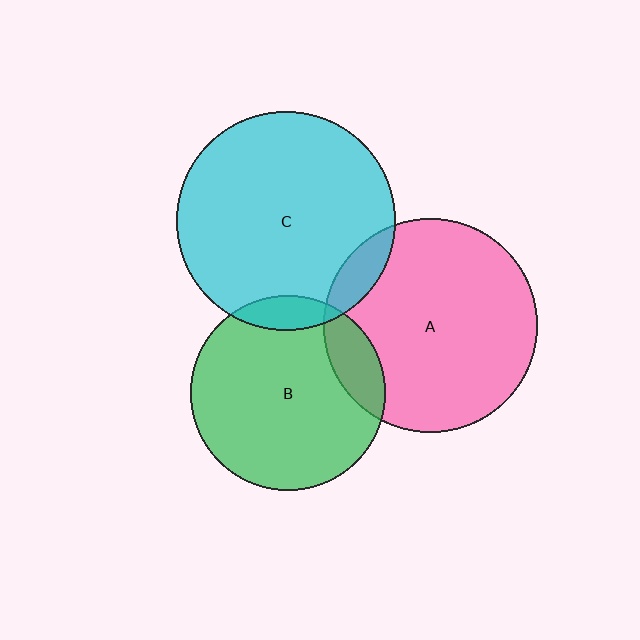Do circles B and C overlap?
Yes.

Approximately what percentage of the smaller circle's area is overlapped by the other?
Approximately 10%.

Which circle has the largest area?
Circle C (cyan).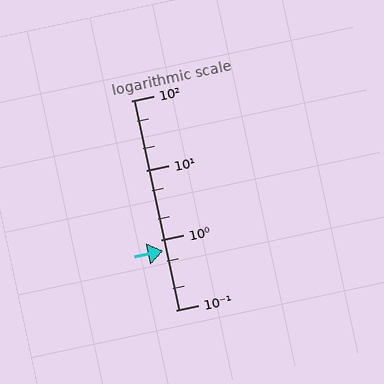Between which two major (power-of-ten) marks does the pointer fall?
The pointer is between 0.1 and 1.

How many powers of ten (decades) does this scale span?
The scale spans 3 decades, from 0.1 to 100.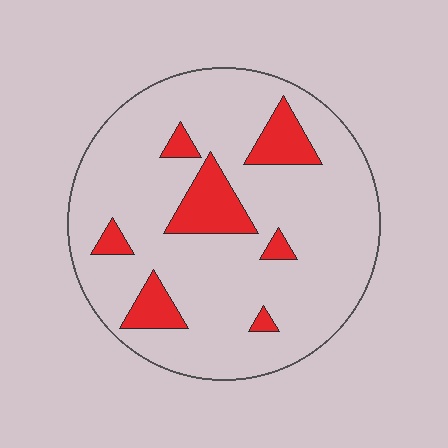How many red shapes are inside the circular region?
7.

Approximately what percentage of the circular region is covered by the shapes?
Approximately 15%.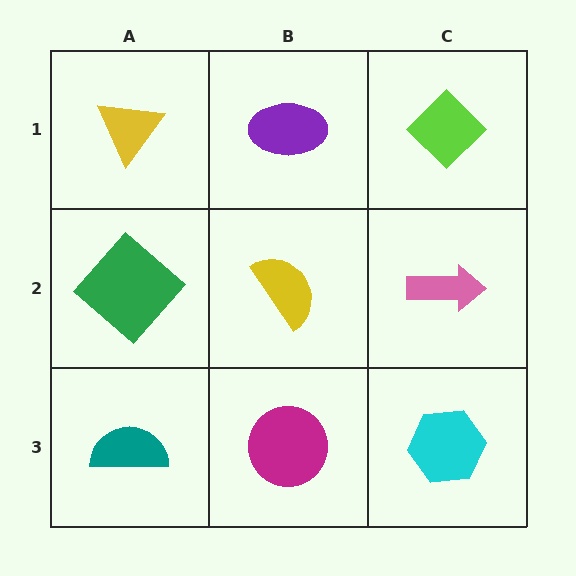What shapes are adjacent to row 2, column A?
A yellow triangle (row 1, column A), a teal semicircle (row 3, column A), a yellow semicircle (row 2, column B).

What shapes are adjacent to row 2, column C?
A lime diamond (row 1, column C), a cyan hexagon (row 3, column C), a yellow semicircle (row 2, column B).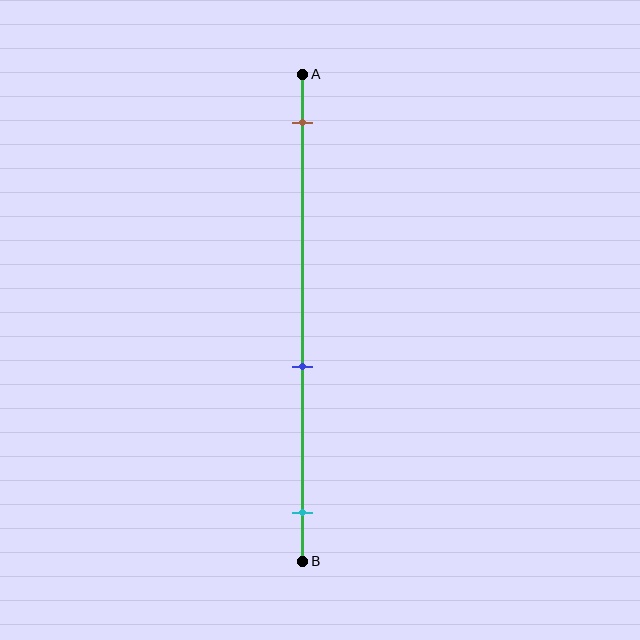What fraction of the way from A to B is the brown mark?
The brown mark is approximately 10% (0.1) of the way from A to B.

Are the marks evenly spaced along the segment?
No, the marks are not evenly spaced.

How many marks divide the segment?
There are 3 marks dividing the segment.